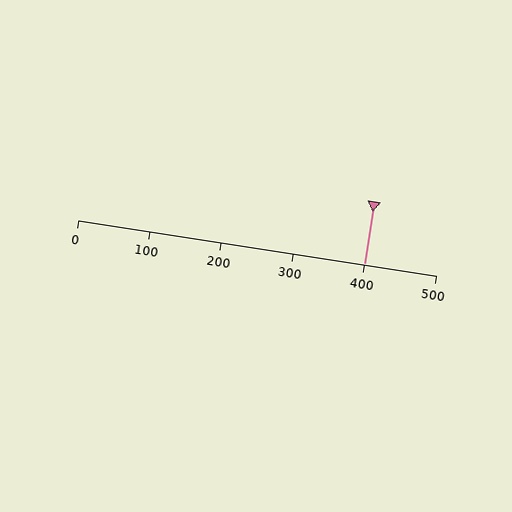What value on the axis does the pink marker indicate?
The marker indicates approximately 400.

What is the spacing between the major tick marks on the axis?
The major ticks are spaced 100 apart.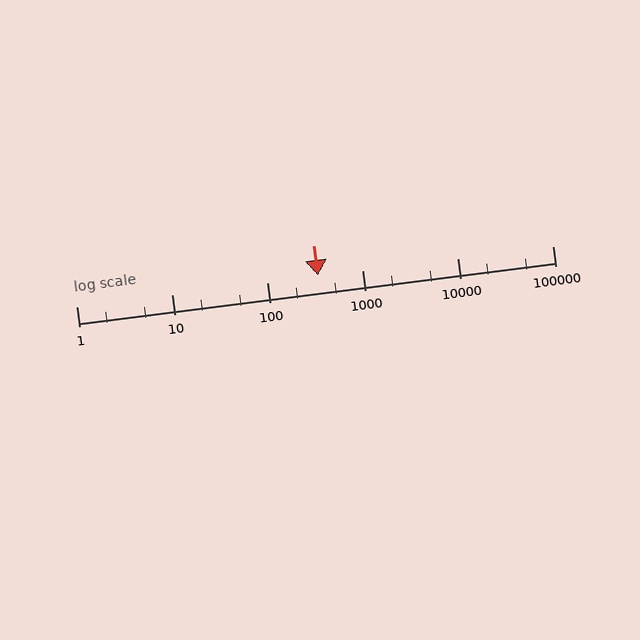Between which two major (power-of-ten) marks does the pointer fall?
The pointer is between 100 and 1000.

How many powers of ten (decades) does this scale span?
The scale spans 5 decades, from 1 to 100000.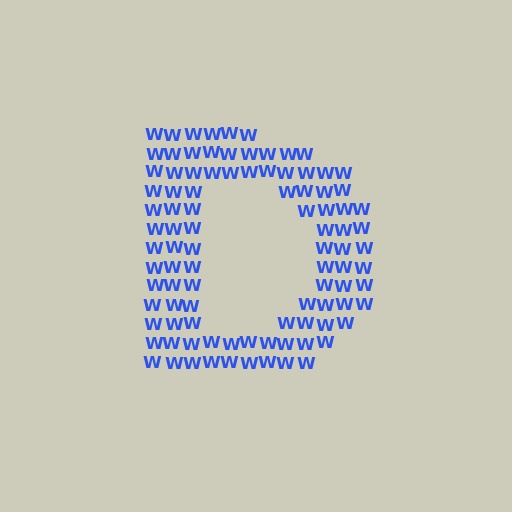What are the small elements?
The small elements are letter W's.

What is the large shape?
The large shape is the letter D.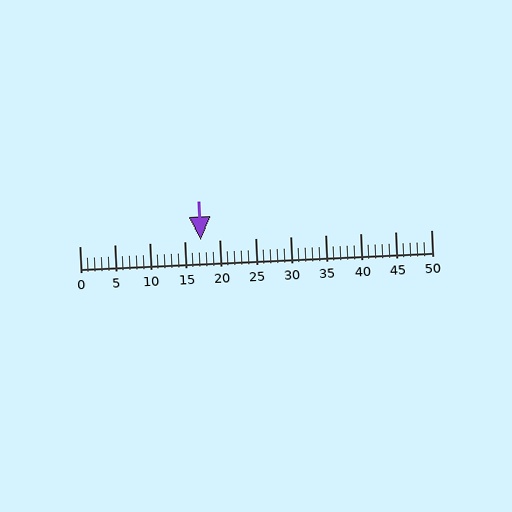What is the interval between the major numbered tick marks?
The major tick marks are spaced 5 units apart.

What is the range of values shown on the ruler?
The ruler shows values from 0 to 50.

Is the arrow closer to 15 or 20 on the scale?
The arrow is closer to 15.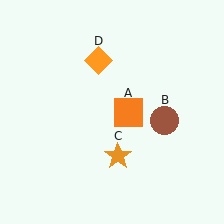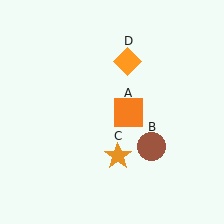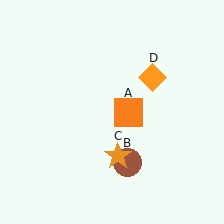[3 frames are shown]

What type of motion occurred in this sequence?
The brown circle (object B), orange diamond (object D) rotated clockwise around the center of the scene.